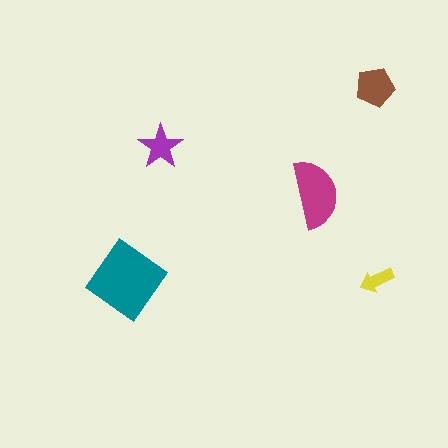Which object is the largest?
The teal diamond.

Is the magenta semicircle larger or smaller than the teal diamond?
Smaller.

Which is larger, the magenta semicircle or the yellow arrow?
The magenta semicircle.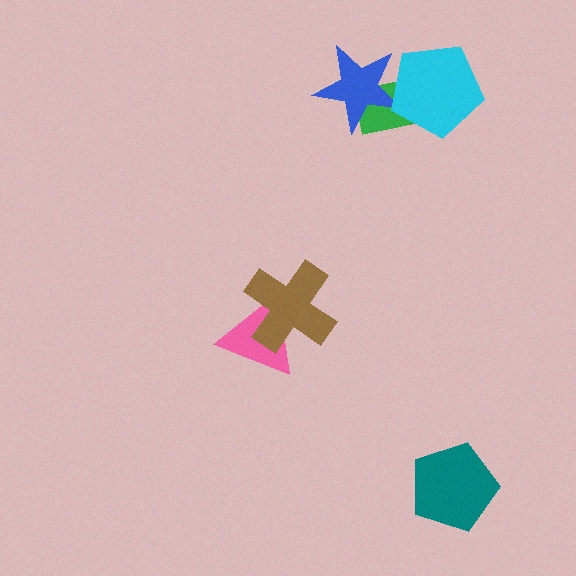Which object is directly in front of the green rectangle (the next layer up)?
The blue star is directly in front of the green rectangle.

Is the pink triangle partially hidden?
Yes, it is partially covered by another shape.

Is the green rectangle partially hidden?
Yes, it is partially covered by another shape.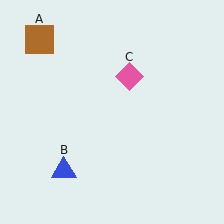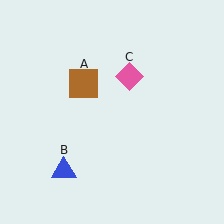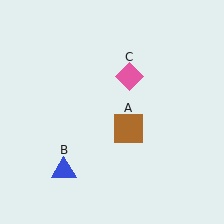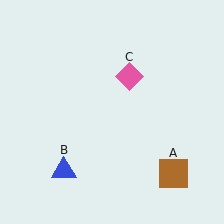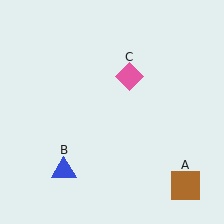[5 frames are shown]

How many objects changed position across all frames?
1 object changed position: brown square (object A).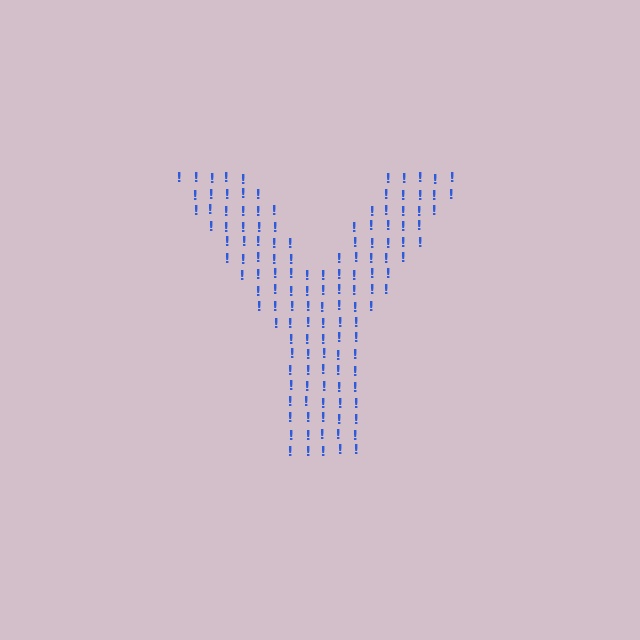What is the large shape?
The large shape is the letter Y.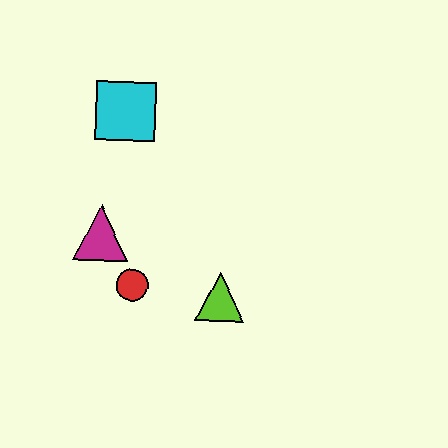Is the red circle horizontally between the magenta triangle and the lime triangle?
Yes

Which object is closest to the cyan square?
The magenta triangle is closest to the cyan square.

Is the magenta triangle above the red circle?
Yes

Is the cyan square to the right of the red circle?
No